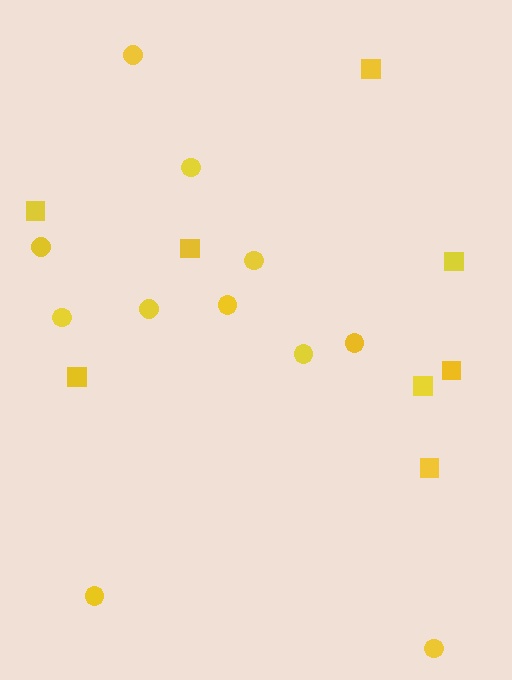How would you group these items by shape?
There are 2 groups: one group of circles (11) and one group of squares (8).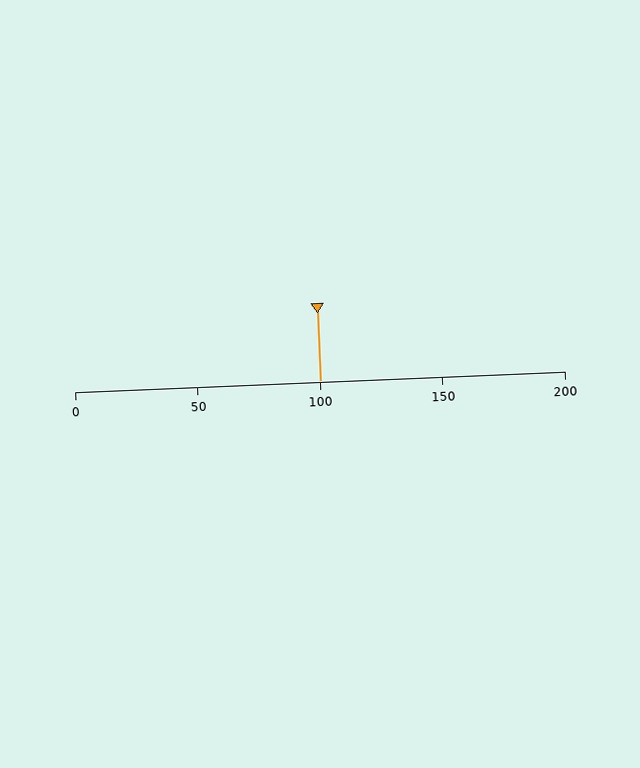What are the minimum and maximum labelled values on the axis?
The axis runs from 0 to 200.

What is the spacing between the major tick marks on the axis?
The major ticks are spaced 50 apart.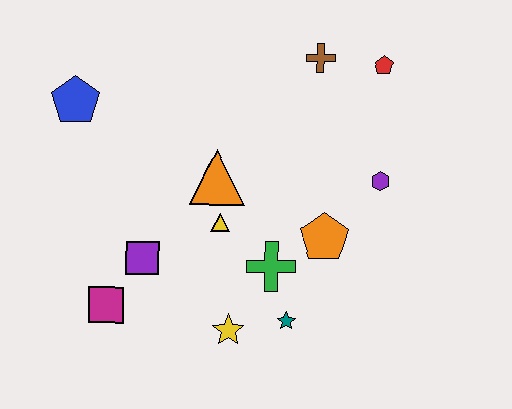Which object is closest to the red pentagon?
The brown cross is closest to the red pentagon.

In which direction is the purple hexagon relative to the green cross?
The purple hexagon is to the right of the green cross.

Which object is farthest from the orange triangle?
The red pentagon is farthest from the orange triangle.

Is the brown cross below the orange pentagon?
No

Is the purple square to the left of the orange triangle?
Yes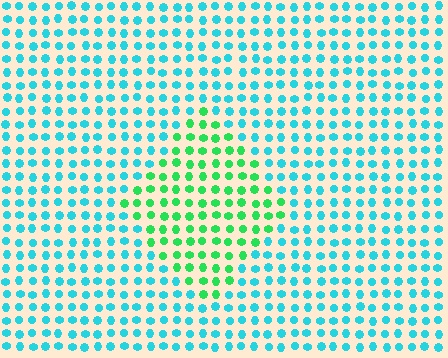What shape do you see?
I see a diamond.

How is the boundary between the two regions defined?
The boundary is defined purely by a slight shift in hue (about 48 degrees). Spacing, size, and orientation are identical on both sides.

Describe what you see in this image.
The image is filled with small cyan elements in a uniform arrangement. A diamond-shaped region is visible where the elements are tinted to a slightly different hue, forming a subtle color boundary.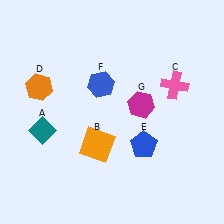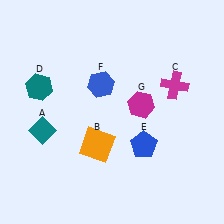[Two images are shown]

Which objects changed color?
C changed from pink to magenta. D changed from orange to teal.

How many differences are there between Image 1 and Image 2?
There are 2 differences between the two images.